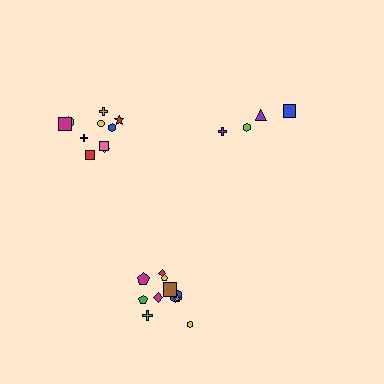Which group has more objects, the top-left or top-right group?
The top-left group.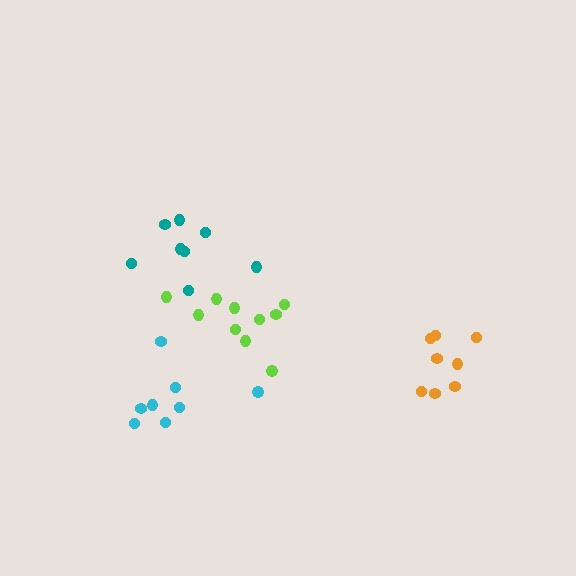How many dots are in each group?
Group 1: 8 dots, Group 2: 10 dots, Group 3: 8 dots, Group 4: 8 dots (34 total).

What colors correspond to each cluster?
The clusters are colored: teal, lime, cyan, orange.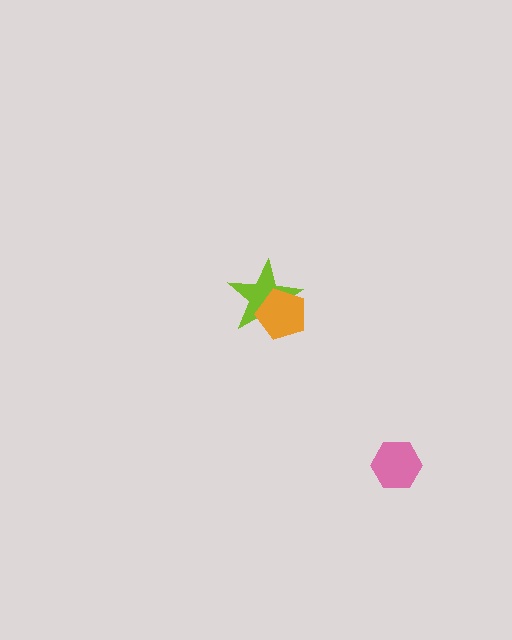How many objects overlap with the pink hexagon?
0 objects overlap with the pink hexagon.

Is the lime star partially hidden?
Yes, it is partially covered by another shape.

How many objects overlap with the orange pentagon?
1 object overlaps with the orange pentagon.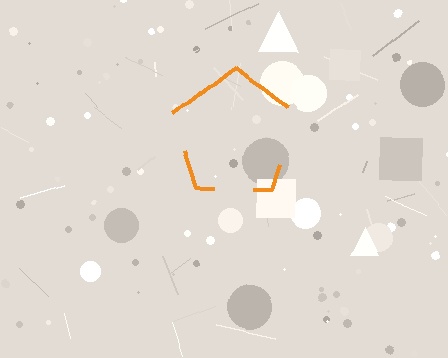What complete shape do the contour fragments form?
The contour fragments form a pentagon.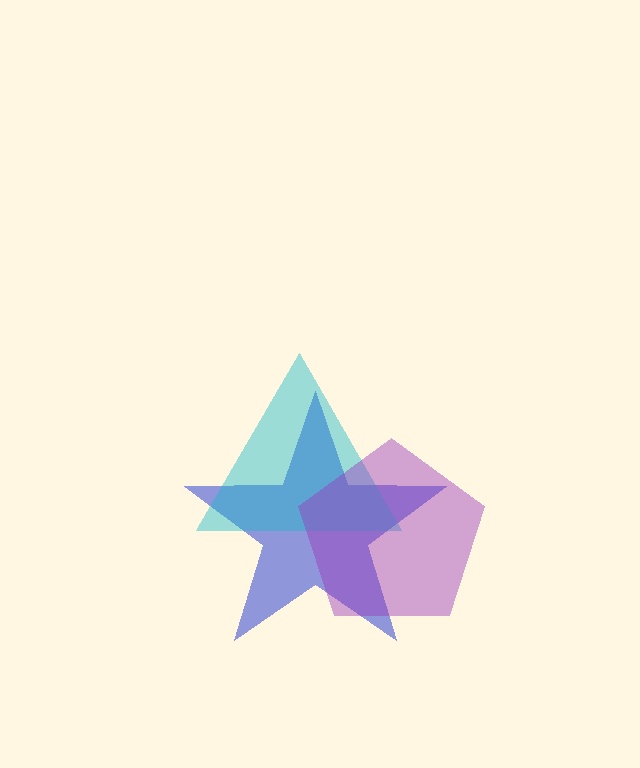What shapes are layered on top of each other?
The layered shapes are: a blue star, a cyan triangle, a purple pentagon.